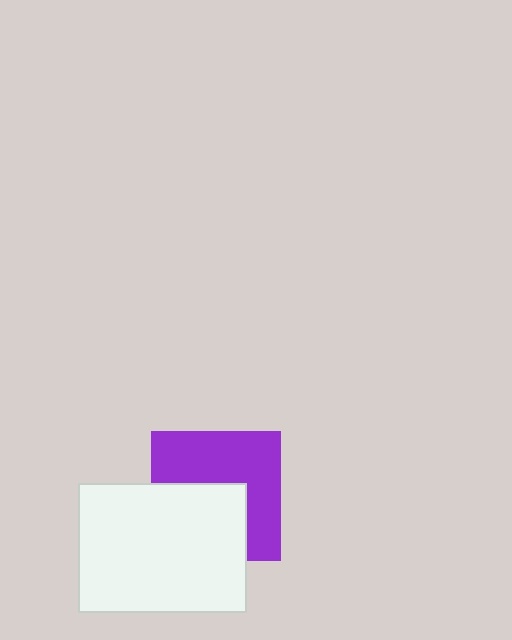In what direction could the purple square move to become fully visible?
The purple square could move up. That would shift it out from behind the white rectangle entirely.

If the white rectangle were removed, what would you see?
You would see the complete purple square.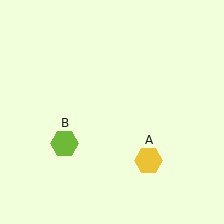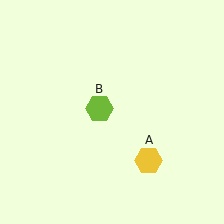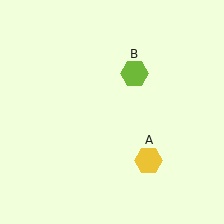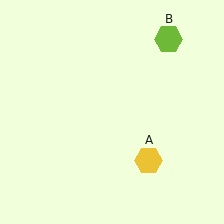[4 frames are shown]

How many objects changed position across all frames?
1 object changed position: lime hexagon (object B).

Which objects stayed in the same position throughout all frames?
Yellow hexagon (object A) remained stationary.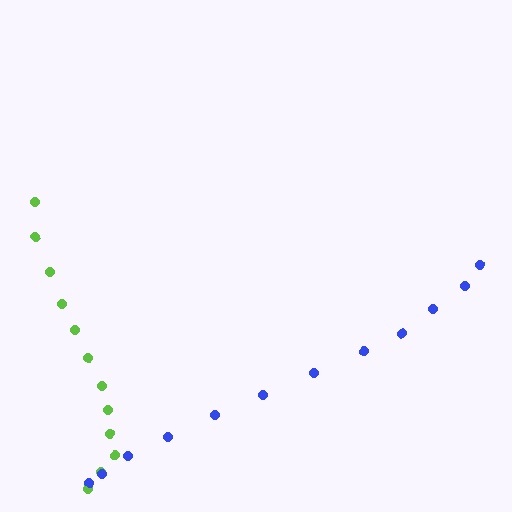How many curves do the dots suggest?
There are 2 distinct paths.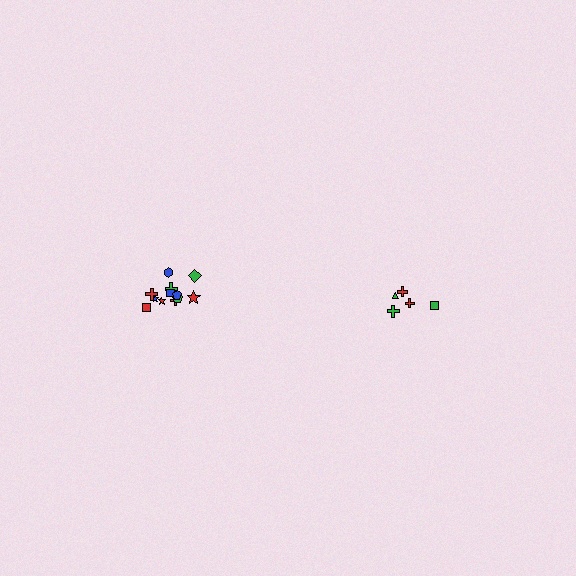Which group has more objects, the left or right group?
The left group.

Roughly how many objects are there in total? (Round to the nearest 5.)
Roughly 15 objects in total.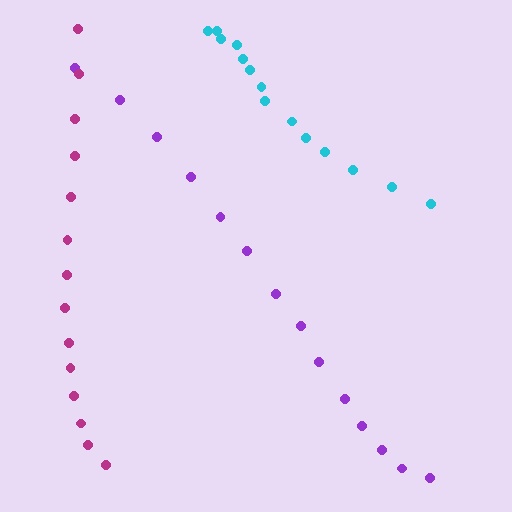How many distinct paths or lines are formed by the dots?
There are 3 distinct paths.